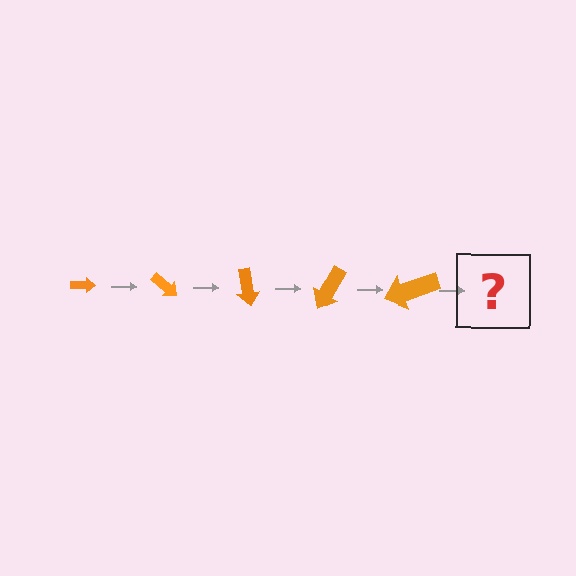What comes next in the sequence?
The next element should be an arrow, larger than the previous one and rotated 200 degrees from the start.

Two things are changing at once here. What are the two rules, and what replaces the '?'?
The two rules are that the arrow grows larger each step and it rotates 40 degrees each step. The '?' should be an arrow, larger than the previous one and rotated 200 degrees from the start.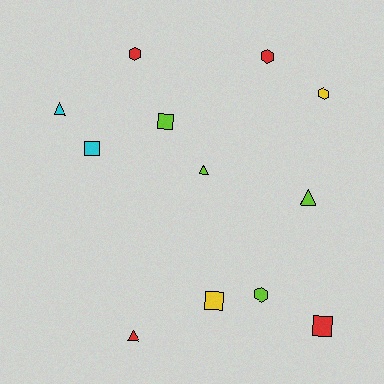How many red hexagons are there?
There are 2 red hexagons.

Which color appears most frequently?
Lime, with 4 objects.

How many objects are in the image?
There are 12 objects.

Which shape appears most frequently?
Hexagon, with 4 objects.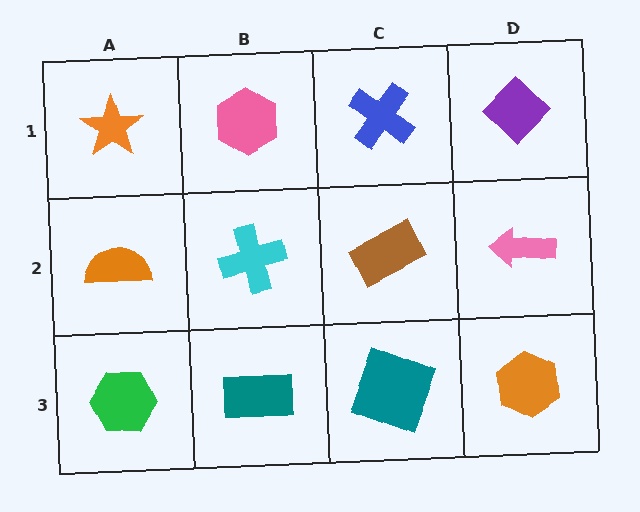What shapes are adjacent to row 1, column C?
A brown rectangle (row 2, column C), a pink hexagon (row 1, column B), a purple diamond (row 1, column D).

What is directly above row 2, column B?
A pink hexagon.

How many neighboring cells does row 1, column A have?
2.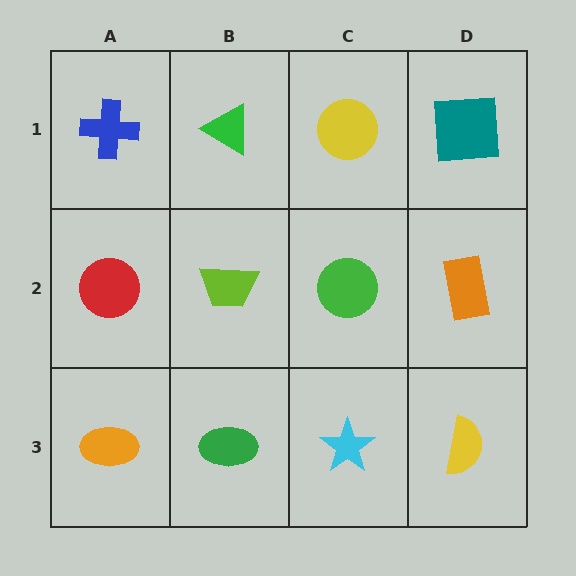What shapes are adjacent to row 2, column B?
A green triangle (row 1, column B), a green ellipse (row 3, column B), a red circle (row 2, column A), a green circle (row 2, column C).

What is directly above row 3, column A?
A red circle.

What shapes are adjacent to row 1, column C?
A green circle (row 2, column C), a green triangle (row 1, column B), a teal square (row 1, column D).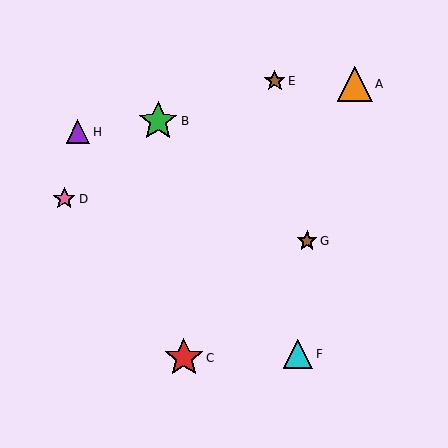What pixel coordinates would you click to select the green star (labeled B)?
Click at (158, 121) to select the green star B.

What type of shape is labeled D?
Shape D is a pink star.